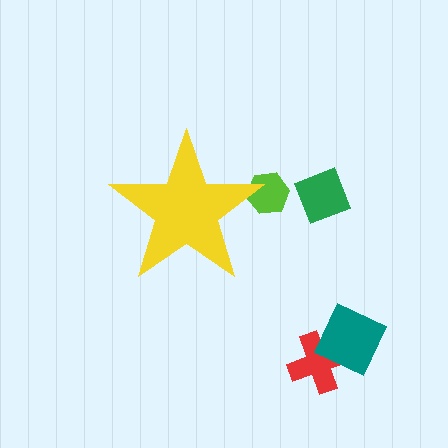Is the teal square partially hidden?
No, the teal square is fully visible.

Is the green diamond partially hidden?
No, the green diamond is fully visible.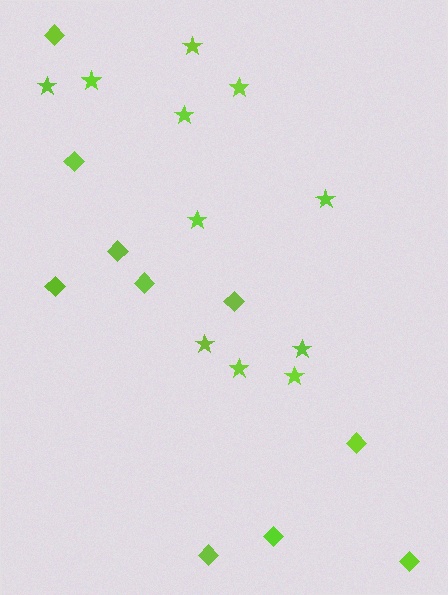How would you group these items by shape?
There are 2 groups: one group of stars (11) and one group of diamonds (10).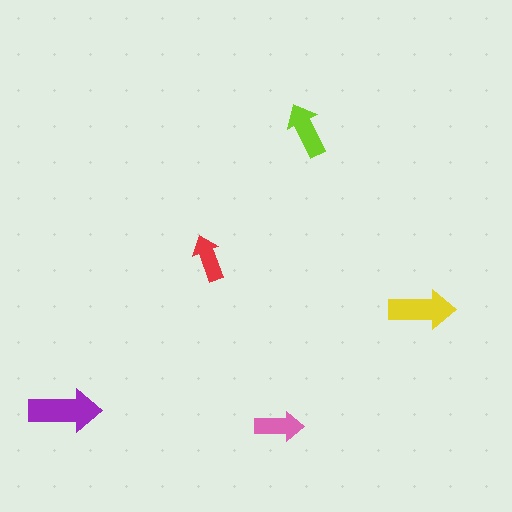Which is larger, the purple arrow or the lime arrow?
The purple one.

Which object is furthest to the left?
The purple arrow is leftmost.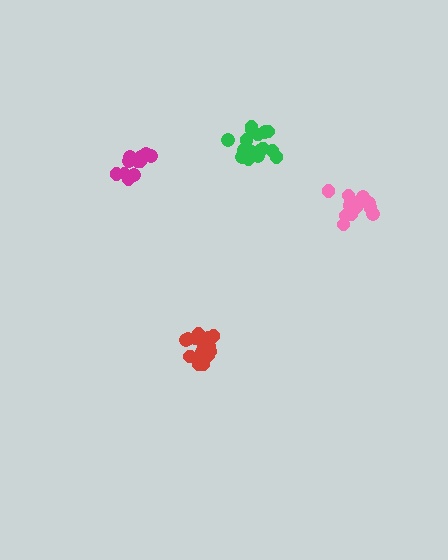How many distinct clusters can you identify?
There are 4 distinct clusters.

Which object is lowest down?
The red cluster is bottommost.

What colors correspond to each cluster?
The clusters are colored: green, magenta, pink, red.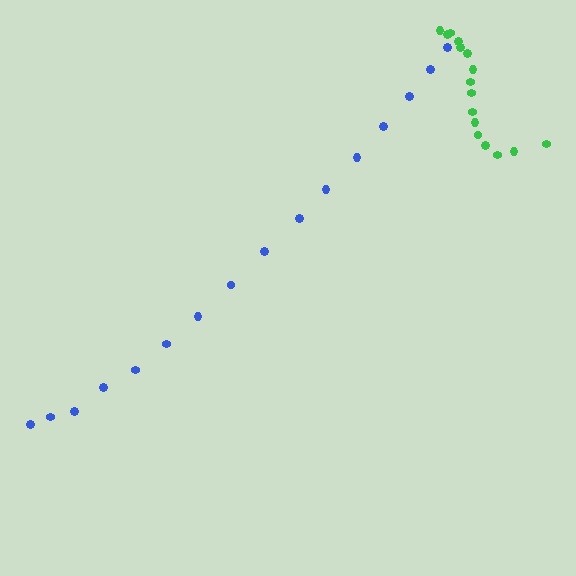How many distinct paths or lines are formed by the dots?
There are 2 distinct paths.